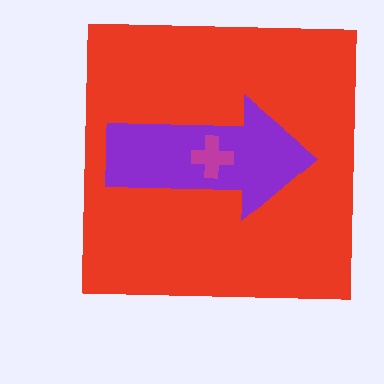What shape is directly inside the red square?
The purple arrow.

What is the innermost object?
The magenta cross.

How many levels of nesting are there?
3.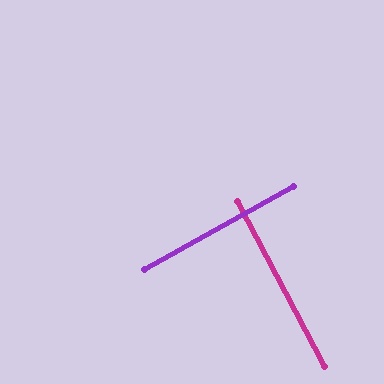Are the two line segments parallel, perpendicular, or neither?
Perpendicular — they meet at approximately 88°.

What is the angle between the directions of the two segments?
Approximately 88 degrees.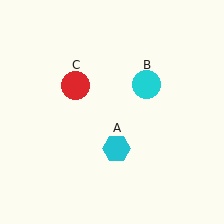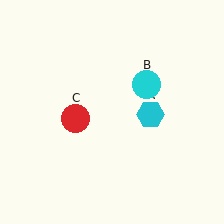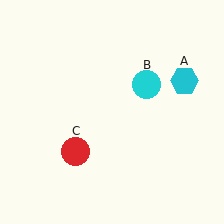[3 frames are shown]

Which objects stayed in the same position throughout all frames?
Cyan circle (object B) remained stationary.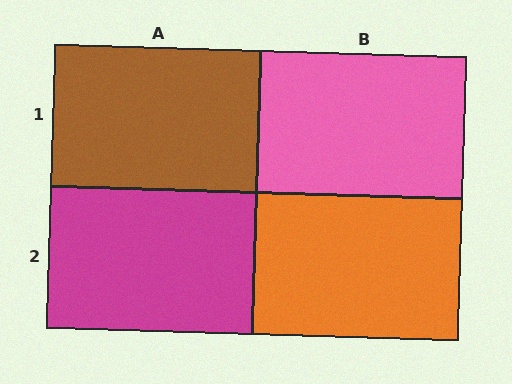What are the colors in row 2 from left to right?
Magenta, orange.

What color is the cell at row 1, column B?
Pink.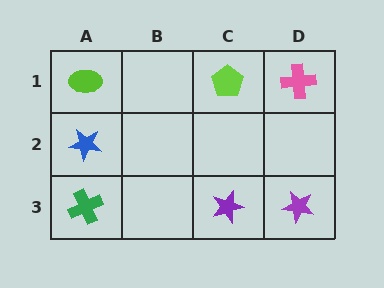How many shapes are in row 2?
1 shape.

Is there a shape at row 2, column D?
No, that cell is empty.